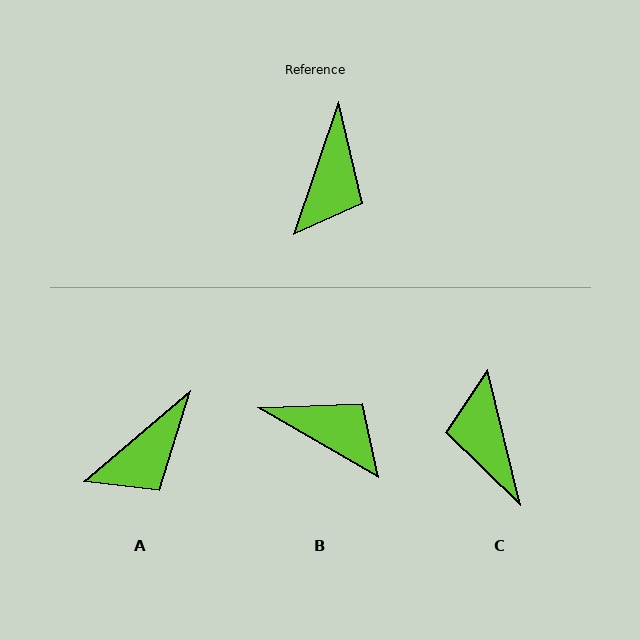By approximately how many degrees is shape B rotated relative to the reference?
Approximately 79 degrees counter-clockwise.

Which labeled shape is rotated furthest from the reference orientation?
C, about 147 degrees away.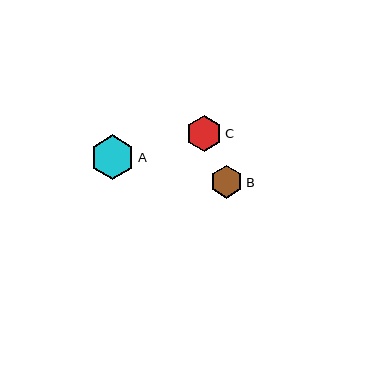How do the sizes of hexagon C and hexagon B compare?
Hexagon C and hexagon B are approximately the same size.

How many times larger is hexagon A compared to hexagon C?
Hexagon A is approximately 1.3 times the size of hexagon C.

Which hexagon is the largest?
Hexagon A is the largest with a size of approximately 45 pixels.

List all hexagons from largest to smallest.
From largest to smallest: A, C, B.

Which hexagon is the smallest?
Hexagon B is the smallest with a size of approximately 33 pixels.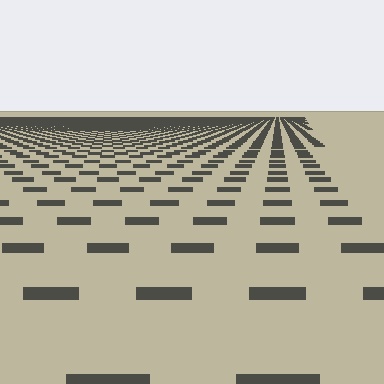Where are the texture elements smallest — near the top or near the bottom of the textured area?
Near the top.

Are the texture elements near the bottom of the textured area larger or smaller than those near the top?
Larger. Near the bottom, elements are closer to the viewer and appear at a bigger on-screen size.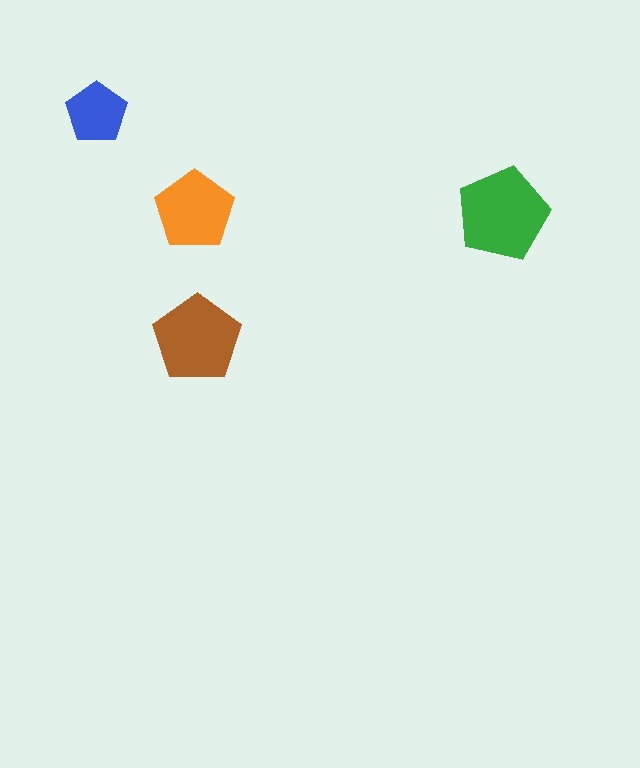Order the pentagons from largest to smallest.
the green one, the brown one, the orange one, the blue one.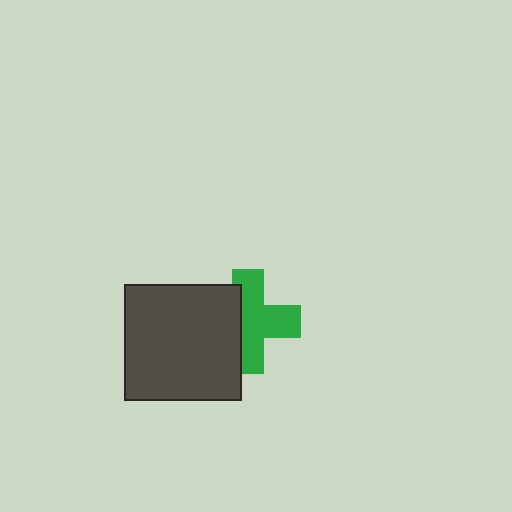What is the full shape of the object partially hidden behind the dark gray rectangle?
The partially hidden object is a green cross.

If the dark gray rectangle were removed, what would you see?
You would see the complete green cross.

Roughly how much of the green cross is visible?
About half of it is visible (roughly 64%).